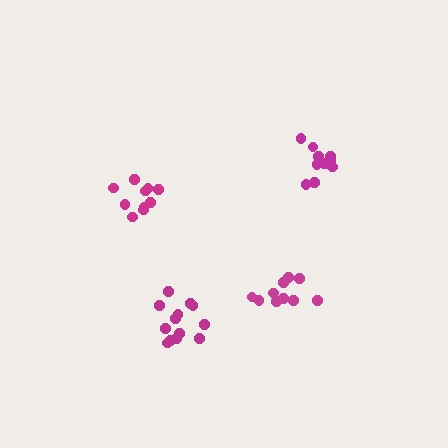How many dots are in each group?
Group 1: 10 dots, Group 2: 13 dots, Group 3: 10 dots, Group 4: 10 dots (43 total).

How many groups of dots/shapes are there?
There are 4 groups.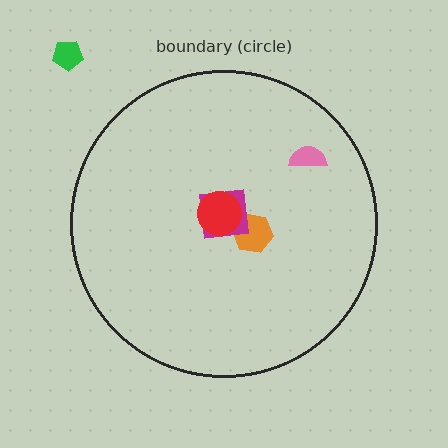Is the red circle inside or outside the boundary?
Inside.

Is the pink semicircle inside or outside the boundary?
Inside.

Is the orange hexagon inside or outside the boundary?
Inside.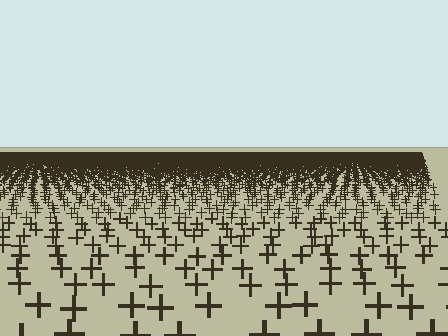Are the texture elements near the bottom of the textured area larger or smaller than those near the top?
Larger. Near the bottom, elements are closer to the viewer and appear at a bigger on-screen size.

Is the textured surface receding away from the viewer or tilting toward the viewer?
The surface is receding away from the viewer. Texture elements get smaller and denser toward the top.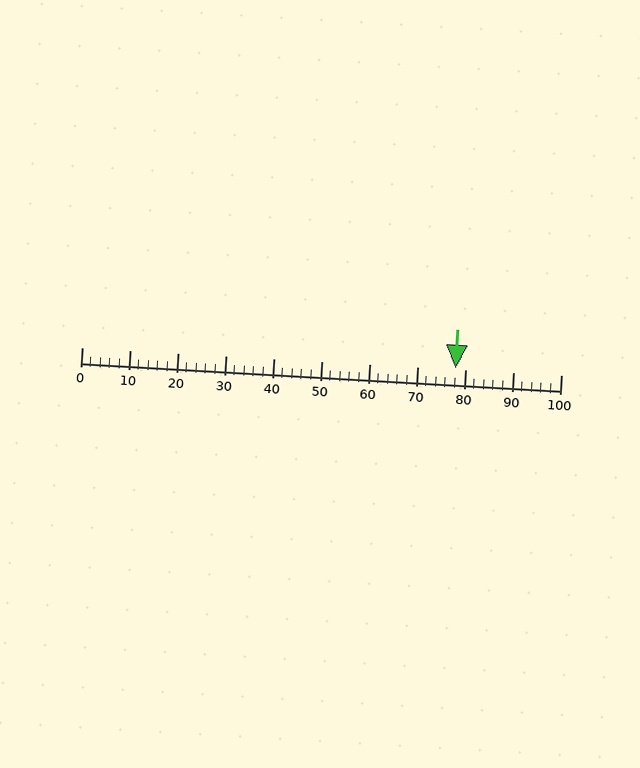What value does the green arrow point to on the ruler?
The green arrow points to approximately 78.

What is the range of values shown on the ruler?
The ruler shows values from 0 to 100.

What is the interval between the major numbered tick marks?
The major tick marks are spaced 10 units apart.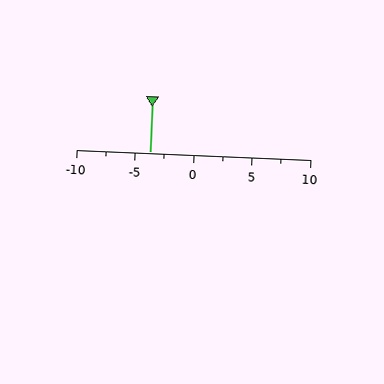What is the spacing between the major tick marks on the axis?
The major ticks are spaced 5 apart.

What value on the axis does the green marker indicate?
The marker indicates approximately -3.8.